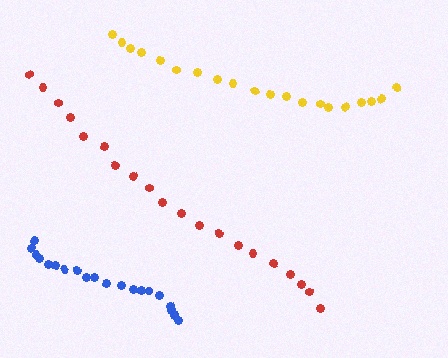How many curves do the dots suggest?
There are 3 distinct paths.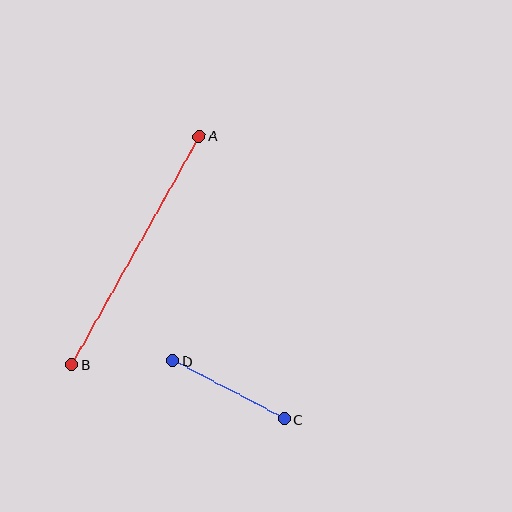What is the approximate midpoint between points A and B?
The midpoint is at approximately (135, 250) pixels.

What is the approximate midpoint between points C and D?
The midpoint is at approximately (228, 390) pixels.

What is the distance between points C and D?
The distance is approximately 125 pixels.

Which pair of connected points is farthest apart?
Points A and B are farthest apart.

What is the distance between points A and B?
The distance is approximately 261 pixels.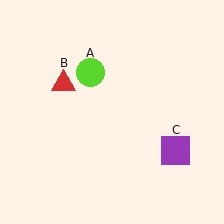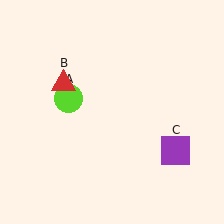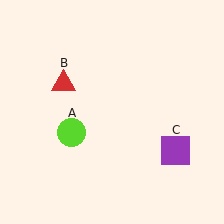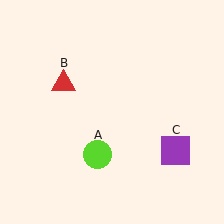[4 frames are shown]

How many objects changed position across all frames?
1 object changed position: lime circle (object A).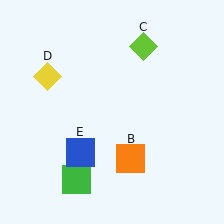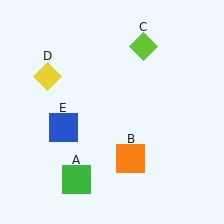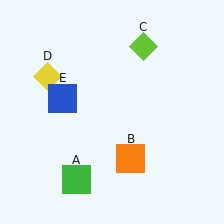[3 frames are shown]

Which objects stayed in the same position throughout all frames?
Green square (object A) and orange square (object B) and lime diamond (object C) and yellow diamond (object D) remained stationary.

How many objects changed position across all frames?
1 object changed position: blue square (object E).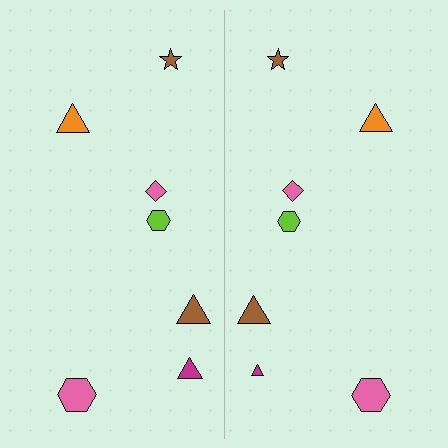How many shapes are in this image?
There are 14 shapes in this image.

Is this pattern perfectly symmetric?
No, the pattern is not perfectly symmetric. The magenta triangle on the right side has a different size than its mirror counterpart.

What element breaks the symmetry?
The magenta triangle on the right side has a different size than its mirror counterpart.